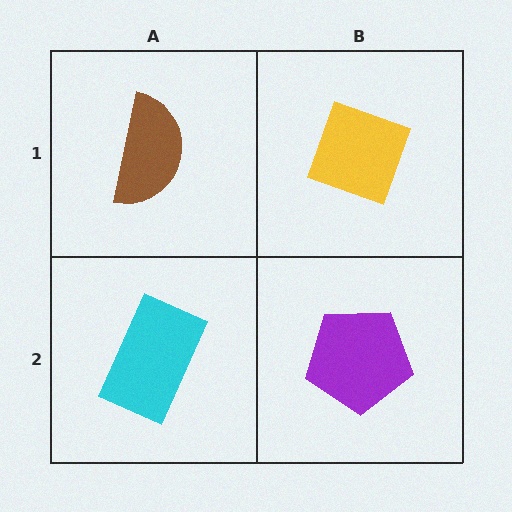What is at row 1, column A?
A brown semicircle.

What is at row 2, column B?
A purple pentagon.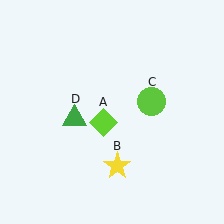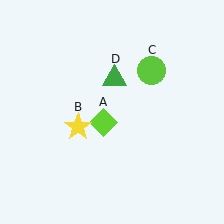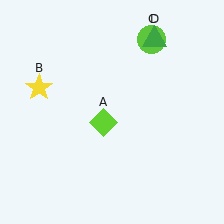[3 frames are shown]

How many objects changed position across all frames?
3 objects changed position: yellow star (object B), lime circle (object C), green triangle (object D).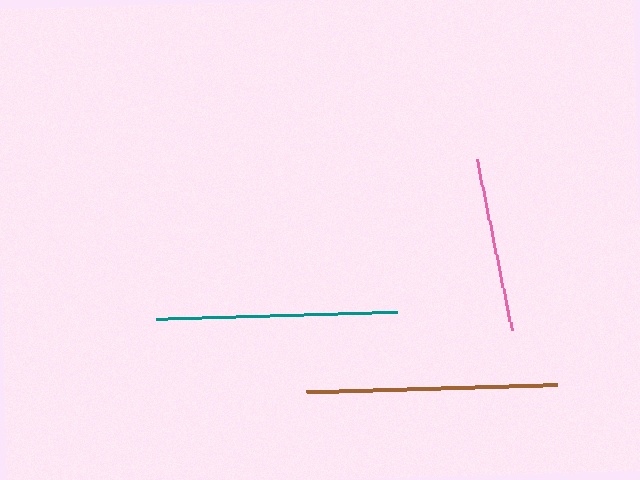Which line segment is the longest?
The brown line is the longest at approximately 251 pixels.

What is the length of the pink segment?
The pink segment is approximately 174 pixels long.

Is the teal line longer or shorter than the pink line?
The teal line is longer than the pink line.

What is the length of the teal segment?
The teal segment is approximately 241 pixels long.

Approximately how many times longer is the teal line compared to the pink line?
The teal line is approximately 1.4 times the length of the pink line.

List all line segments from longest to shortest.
From longest to shortest: brown, teal, pink.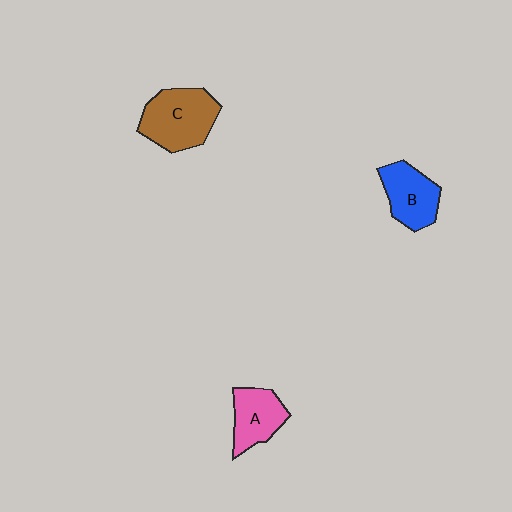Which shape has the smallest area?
Shape A (pink).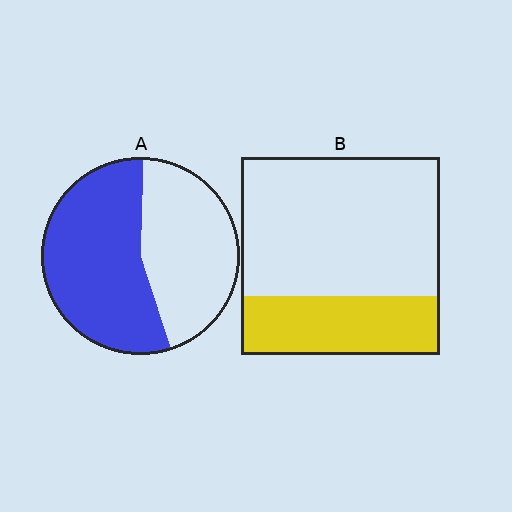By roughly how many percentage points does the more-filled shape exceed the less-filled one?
By roughly 25 percentage points (A over B).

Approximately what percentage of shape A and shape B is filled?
A is approximately 55% and B is approximately 30%.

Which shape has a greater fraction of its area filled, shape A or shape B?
Shape A.